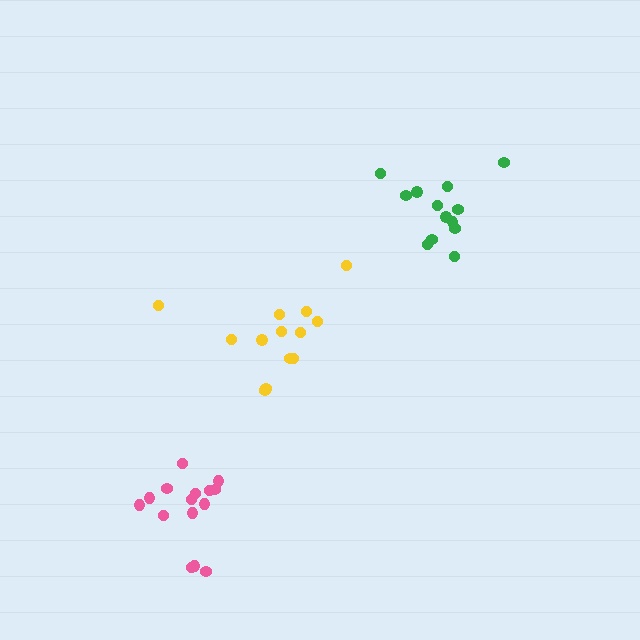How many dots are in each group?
Group 1: 13 dots, Group 2: 13 dots, Group 3: 15 dots (41 total).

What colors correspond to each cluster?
The clusters are colored: green, yellow, pink.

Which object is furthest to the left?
The pink cluster is leftmost.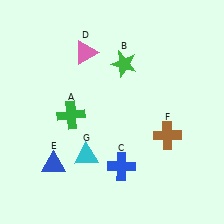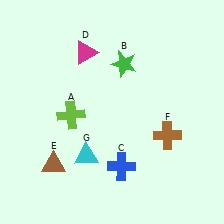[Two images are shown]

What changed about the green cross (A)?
In Image 1, A is green. In Image 2, it changed to lime.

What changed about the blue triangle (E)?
In Image 1, E is blue. In Image 2, it changed to brown.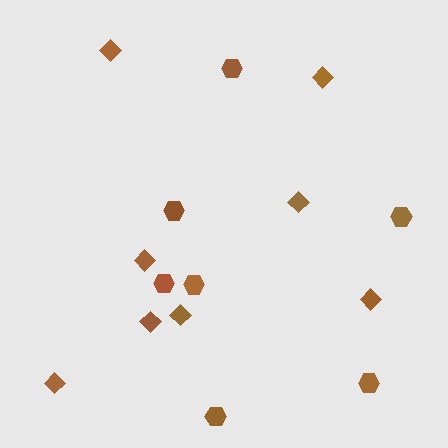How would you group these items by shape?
There are 2 groups: one group of hexagons (7) and one group of diamonds (8).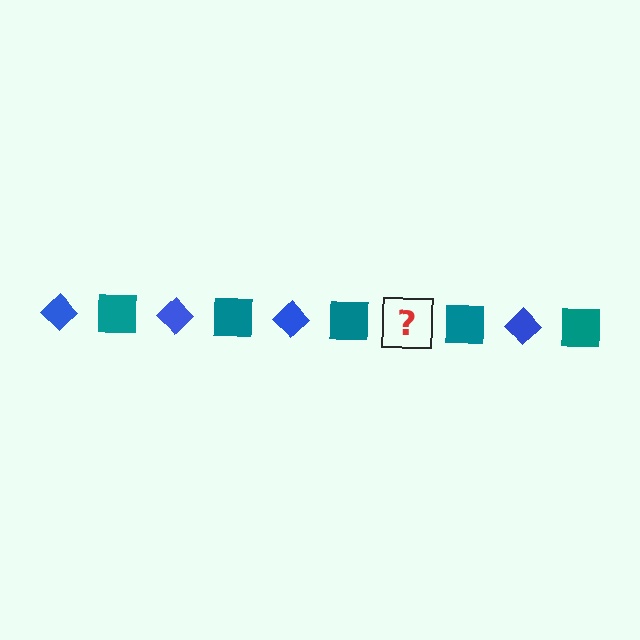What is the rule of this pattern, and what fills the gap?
The rule is that the pattern alternates between blue diamond and teal square. The gap should be filled with a blue diamond.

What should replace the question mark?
The question mark should be replaced with a blue diamond.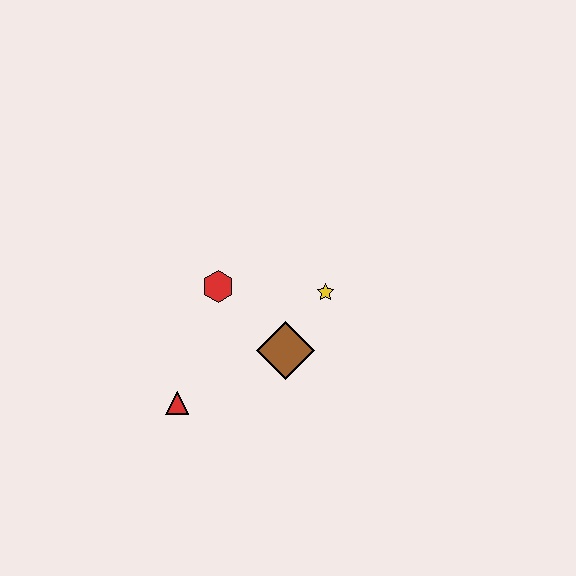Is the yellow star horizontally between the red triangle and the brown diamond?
No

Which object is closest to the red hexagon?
The brown diamond is closest to the red hexagon.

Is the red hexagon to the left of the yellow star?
Yes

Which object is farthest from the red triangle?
The yellow star is farthest from the red triangle.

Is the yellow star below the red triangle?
No